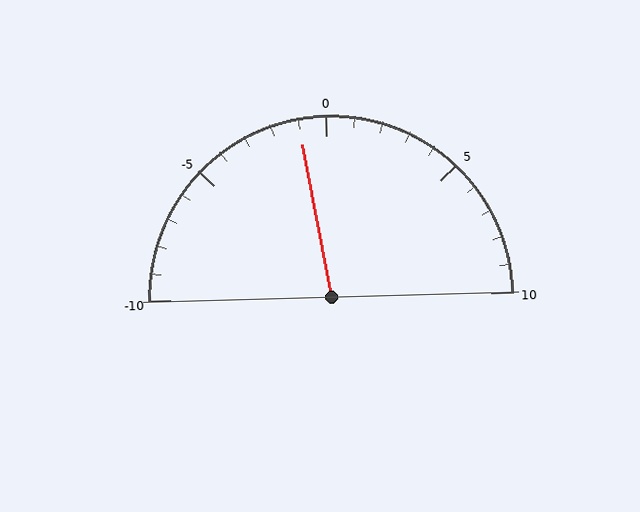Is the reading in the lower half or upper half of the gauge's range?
The reading is in the lower half of the range (-10 to 10).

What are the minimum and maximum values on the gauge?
The gauge ranges from -10 to 10.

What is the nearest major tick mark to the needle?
The nearest major tick mark is 0.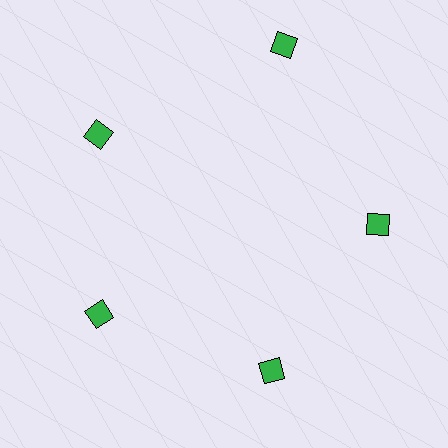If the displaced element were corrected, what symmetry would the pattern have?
It would have 5-fold rotational symmetry — the pattern would map onto itself every 72 degrees.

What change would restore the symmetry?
The symmetry would be restored by moving it inward, back onto the ring so that all 5 diamonds sit at equal angles and equal distance from the center.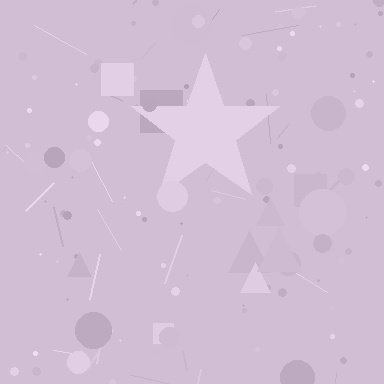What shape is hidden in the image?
A star is hidden in the image.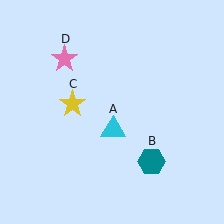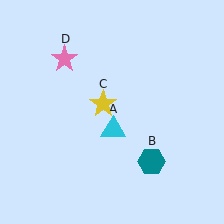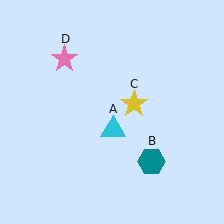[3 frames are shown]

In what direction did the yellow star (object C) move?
The yellow star (object C) moved right.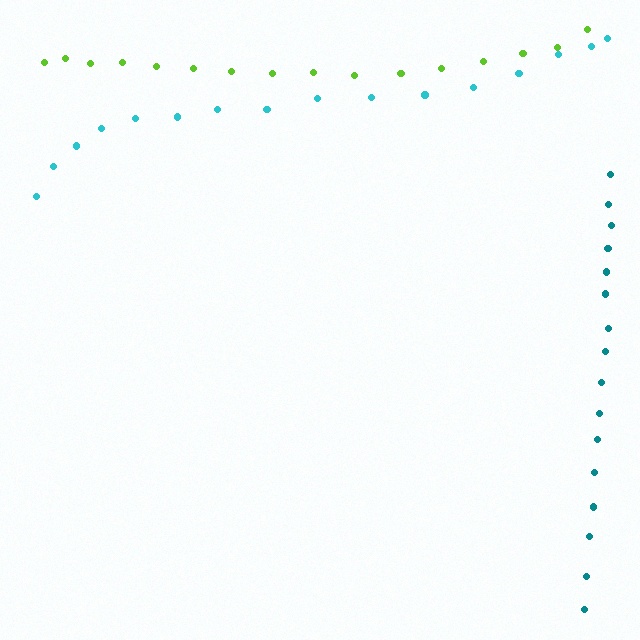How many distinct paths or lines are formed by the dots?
There are 3 distinct paths.